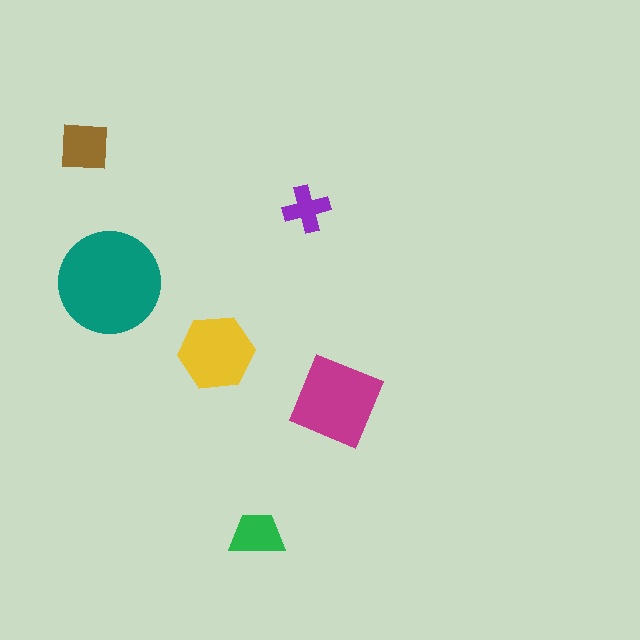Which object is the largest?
The teal circle.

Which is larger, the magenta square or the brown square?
The magenta square.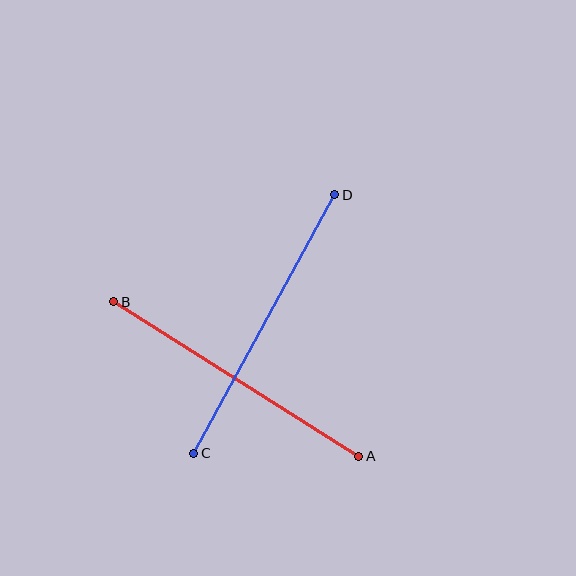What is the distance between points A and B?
The distance is approximately 290 pixels.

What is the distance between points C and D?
The distance is approximately 294 pixels.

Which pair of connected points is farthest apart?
Points C and D are farthest apart.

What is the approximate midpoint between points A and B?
The midpoint is at approximately (236, 379) pixels.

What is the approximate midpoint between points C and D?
The midpoint is at approximately (264, 324) pixels.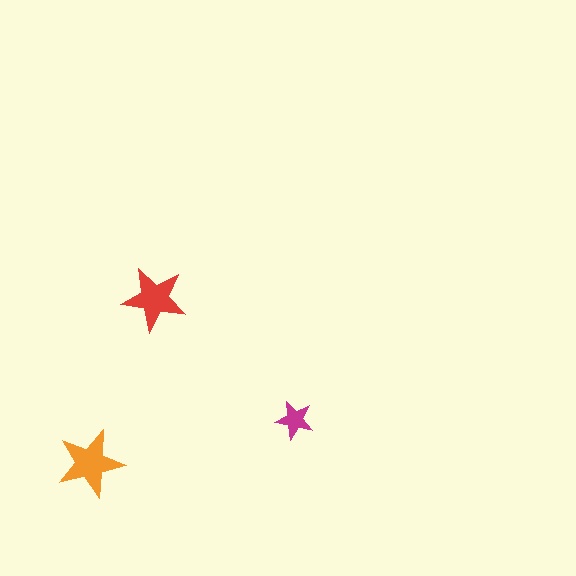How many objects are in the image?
There are 3 objects in the image.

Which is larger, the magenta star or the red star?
The red one.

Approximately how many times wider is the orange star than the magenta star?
About 1.5 times wider.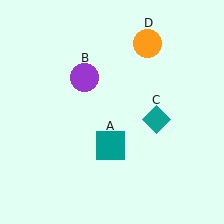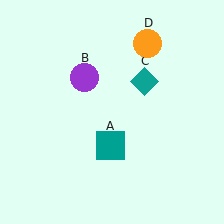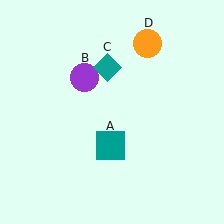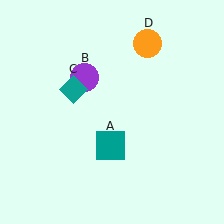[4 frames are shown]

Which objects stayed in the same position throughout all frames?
Teal square (object A) and purple circle (object B) and orange circle (object D) remained stationary.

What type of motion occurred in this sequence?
The teal diamond (object C) rotated counterclockwise around the center of the scene.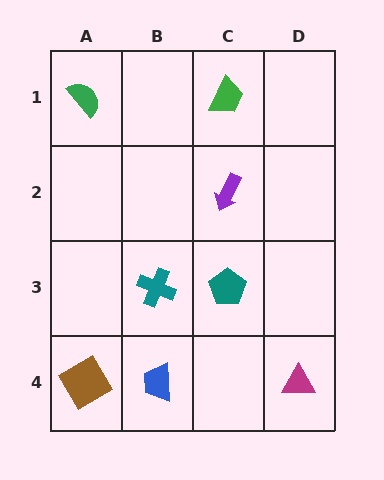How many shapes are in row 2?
1 shape.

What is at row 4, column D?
A magenta triangle.